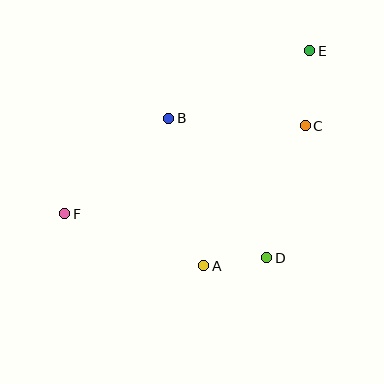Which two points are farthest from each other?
Points E and F are farthest from each other.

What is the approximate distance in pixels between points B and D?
The distance between B and D is approximately 170 pixels.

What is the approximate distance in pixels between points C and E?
The distance between C and E is approximately 75 pixels.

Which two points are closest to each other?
Points A and D are closest to each other.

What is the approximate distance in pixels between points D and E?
The distance between D and E is approximately 212 pixels.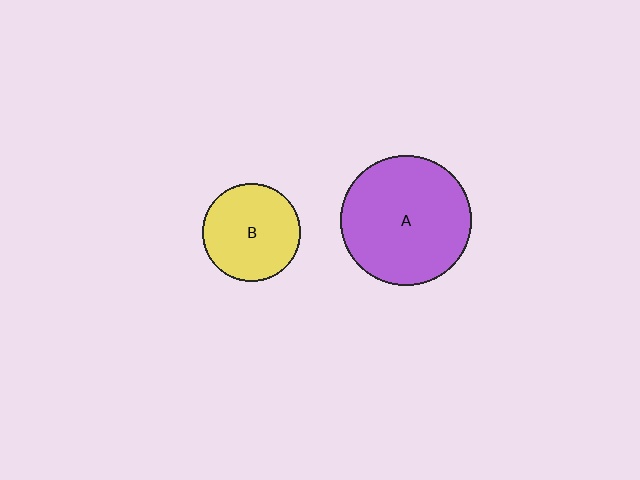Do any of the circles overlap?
No, none of the circles overlap.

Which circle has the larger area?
Circle A (purple).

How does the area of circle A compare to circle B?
Approximately 1.8 times.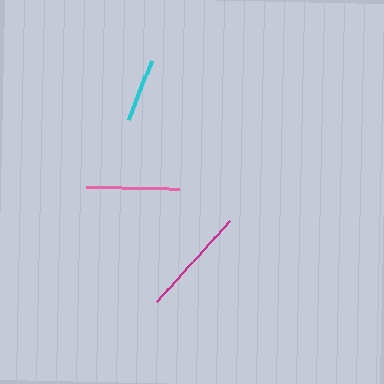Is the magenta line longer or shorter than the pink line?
The magenta line is longer than the pink line.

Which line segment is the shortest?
The cyan line is the shortest at approximately 63 pixels.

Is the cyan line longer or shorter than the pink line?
The pink line is longer than the cyan line.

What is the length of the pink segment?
The pink segment is approximately 94 pixels long.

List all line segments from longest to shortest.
From longest to shortest: magenta, pink, cyan.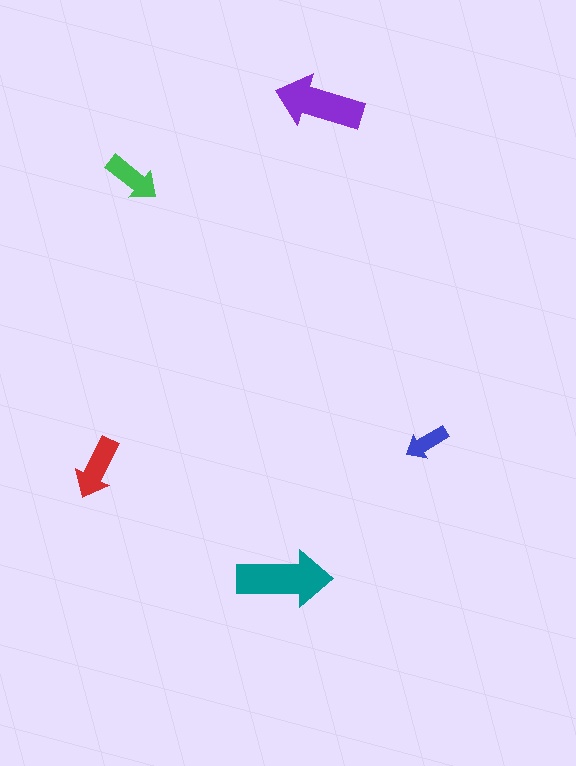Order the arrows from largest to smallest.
the teal one, the purple one, the red one, the green one, the blue one.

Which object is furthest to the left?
The red arrow is leftmost.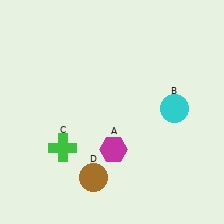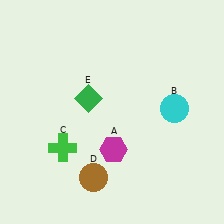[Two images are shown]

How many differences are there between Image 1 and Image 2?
There is 1 difference between the two images.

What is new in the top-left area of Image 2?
A green diamond (E) was added in the top-left area of Image 2.